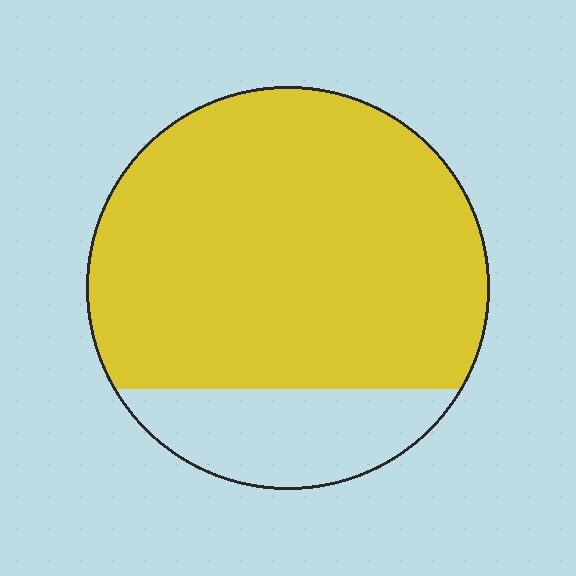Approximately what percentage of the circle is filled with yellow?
Approximately 80%.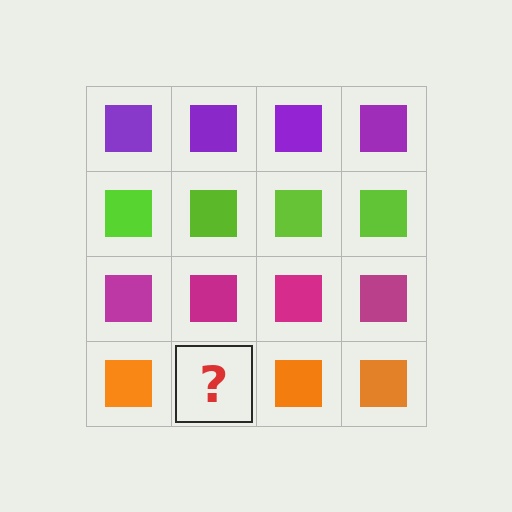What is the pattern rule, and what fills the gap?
The rule is that each row has a consistent color. The gap should be filled with an orange square.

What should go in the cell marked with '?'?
The missing cell should contain an orange square.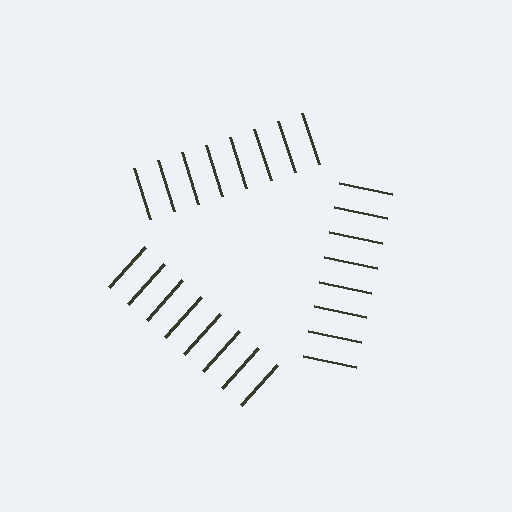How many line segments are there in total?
24 — 8 along each of the 3 edges.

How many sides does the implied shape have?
3 sides — the line-ends trace a triangle.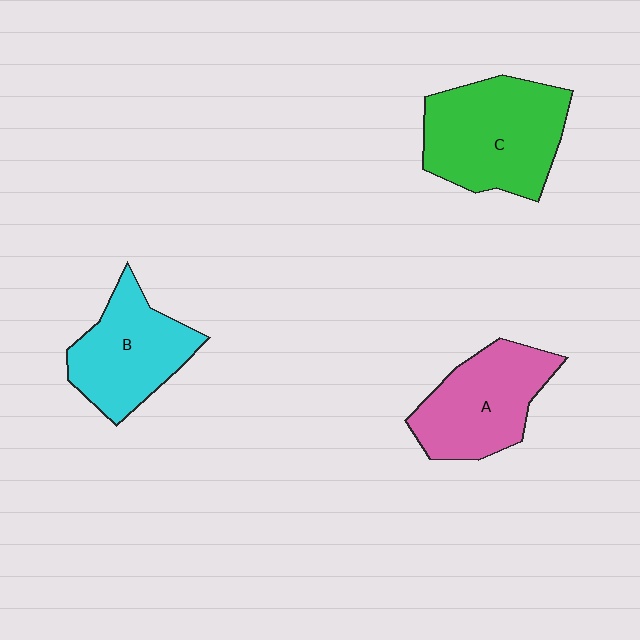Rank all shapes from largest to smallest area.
From largest to smallest: C (green), A (pink), B (cyan).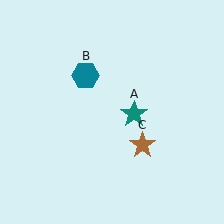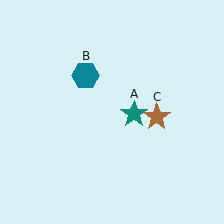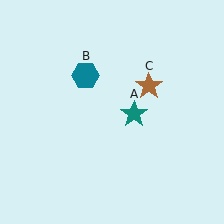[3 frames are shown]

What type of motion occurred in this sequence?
The brown star (object C) rotated counterclockwise around the center of the scene.